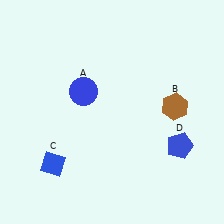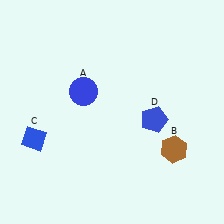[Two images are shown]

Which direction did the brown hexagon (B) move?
The brown hexagon (B) moved down.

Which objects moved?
The objects that moved are: the brown hexagon (B), the blue diamond (C), the blue pentagon (D).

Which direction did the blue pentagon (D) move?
The blue pentagon (D) moved up.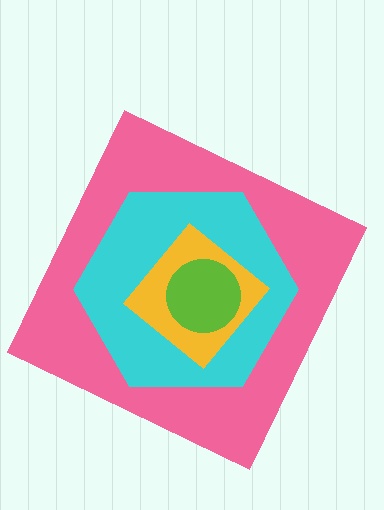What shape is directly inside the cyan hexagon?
The yellow diamond.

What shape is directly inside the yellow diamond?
The lime circle.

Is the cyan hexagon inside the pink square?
Yes.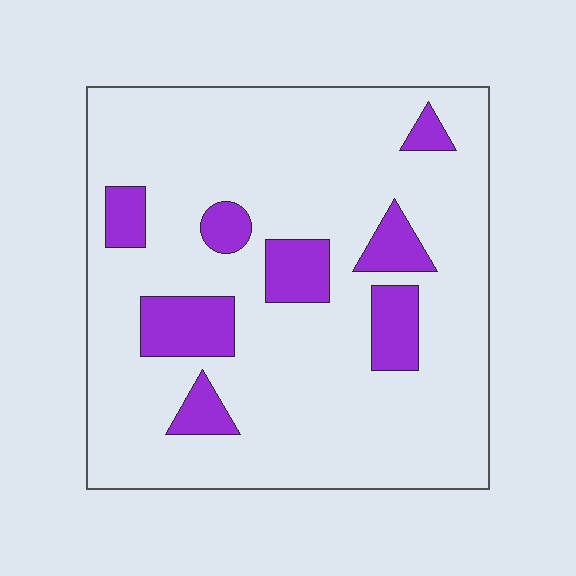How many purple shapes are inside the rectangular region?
8.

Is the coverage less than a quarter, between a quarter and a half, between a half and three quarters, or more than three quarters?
Less than a quarter.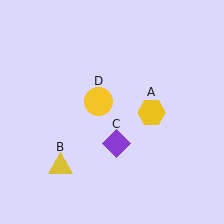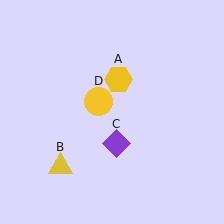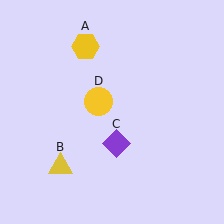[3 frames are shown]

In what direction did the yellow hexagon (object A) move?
The yellow hexagon (object A) moved up and to the left.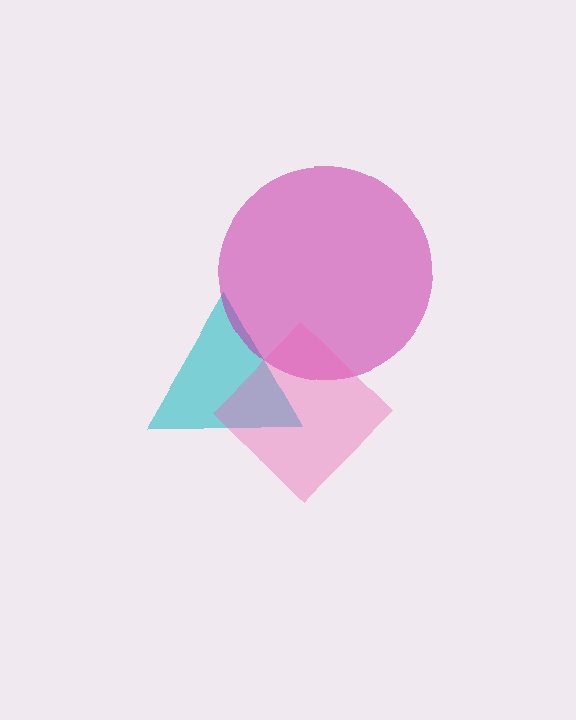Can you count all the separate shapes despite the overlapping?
Yes, there are 3 separate shapes.